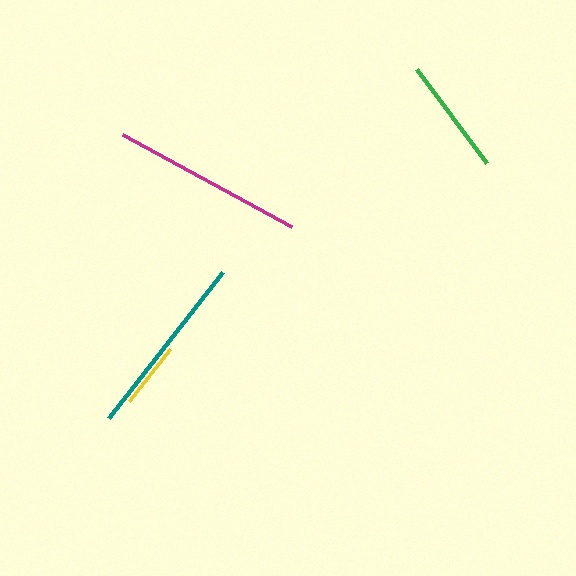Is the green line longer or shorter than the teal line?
The teal line is longer than the green line.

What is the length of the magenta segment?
The magenta segment is approximately 192 pixels long.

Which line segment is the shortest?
The yellow line is the shortest at approximately 66 pixels.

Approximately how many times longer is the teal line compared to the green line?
The teal line is approximately 1.6 times the length of the green line.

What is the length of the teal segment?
The teal segment is approximately 185 pixels long.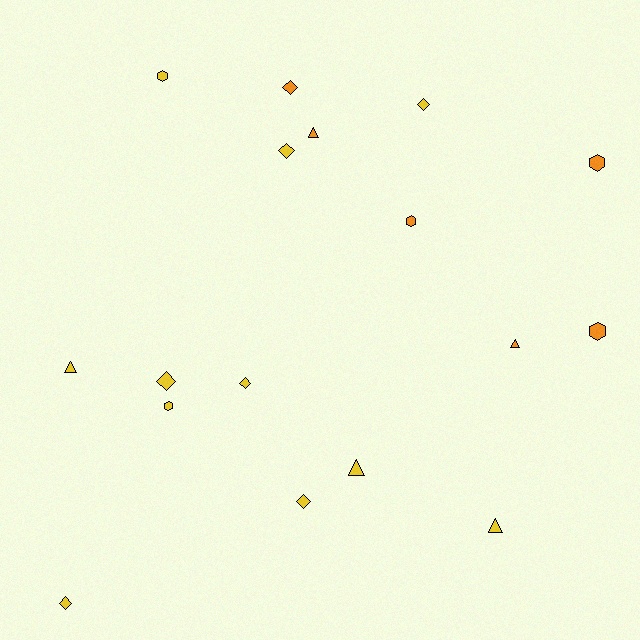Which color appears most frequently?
Yellow, with 11 objects.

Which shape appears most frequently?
Diamond, with 7 objects.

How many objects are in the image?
There are 17 objects.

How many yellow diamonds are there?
There are 6 yellow diamonds.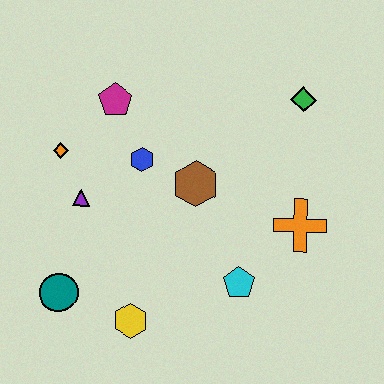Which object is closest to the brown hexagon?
The blue hexagon is closest to the brown hexagon.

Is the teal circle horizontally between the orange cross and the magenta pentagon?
No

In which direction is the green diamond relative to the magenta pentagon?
The green diamond is to the right of the magenta pentagon.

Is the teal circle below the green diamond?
Yes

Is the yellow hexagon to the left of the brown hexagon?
Yes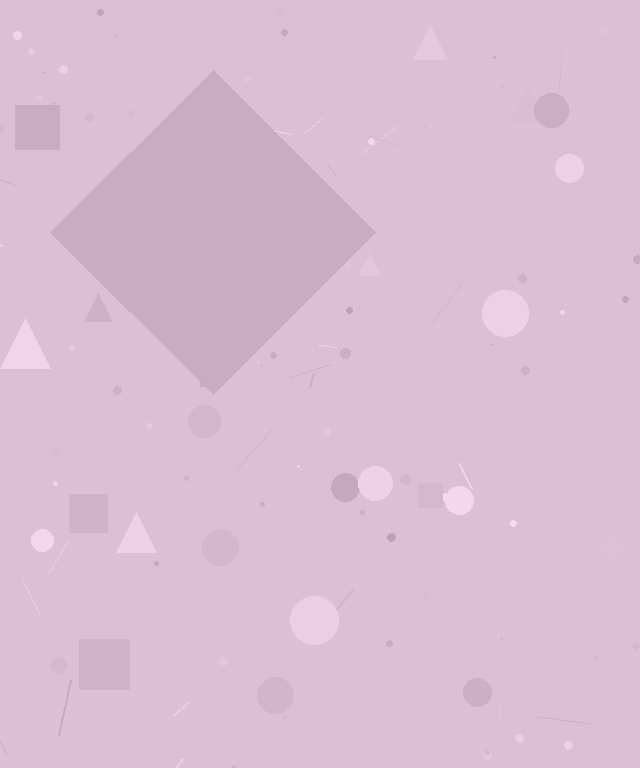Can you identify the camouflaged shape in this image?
The camouflaged shape is a diamond.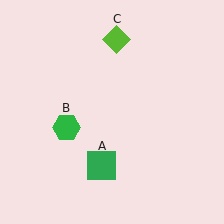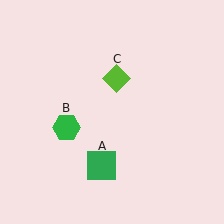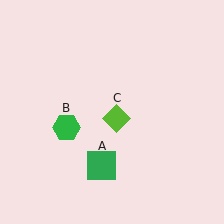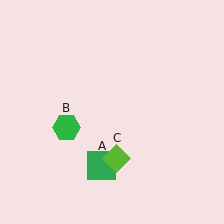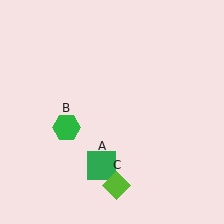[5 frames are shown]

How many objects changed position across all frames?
1 object changed position: lime diamond (object C).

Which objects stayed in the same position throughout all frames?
Green square (object A) and green hexagon (object B) remained stationary.